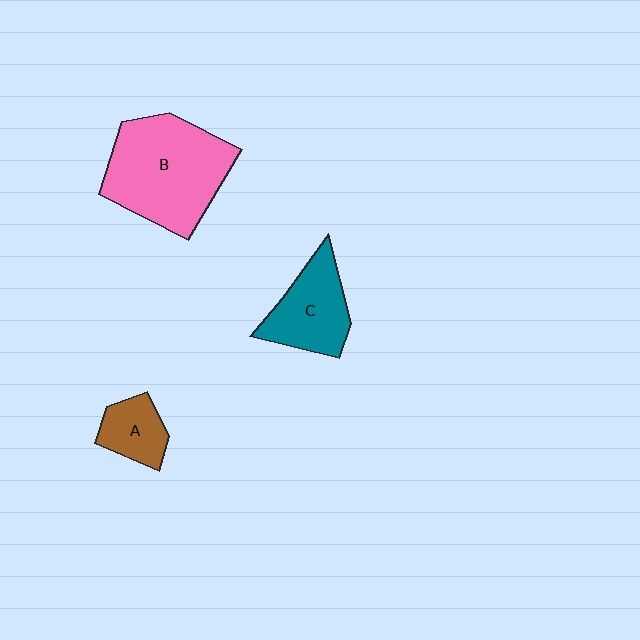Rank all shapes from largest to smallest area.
From largest to smallest: B (pink), C (teal), A (brown).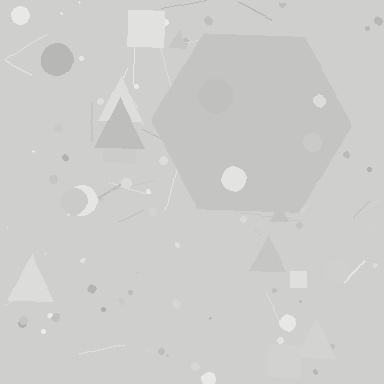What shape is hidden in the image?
A hexagon is hidden in the image.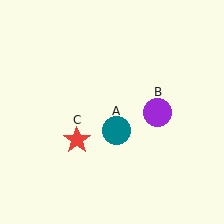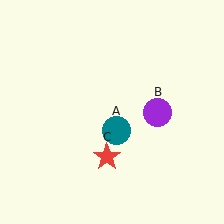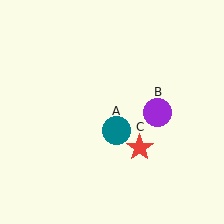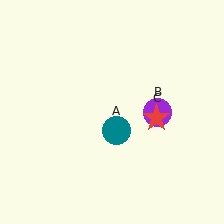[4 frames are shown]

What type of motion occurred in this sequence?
The red star (object C) rotated counterclockwise around the center of the scene.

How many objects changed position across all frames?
1 object changed position: red star (object C).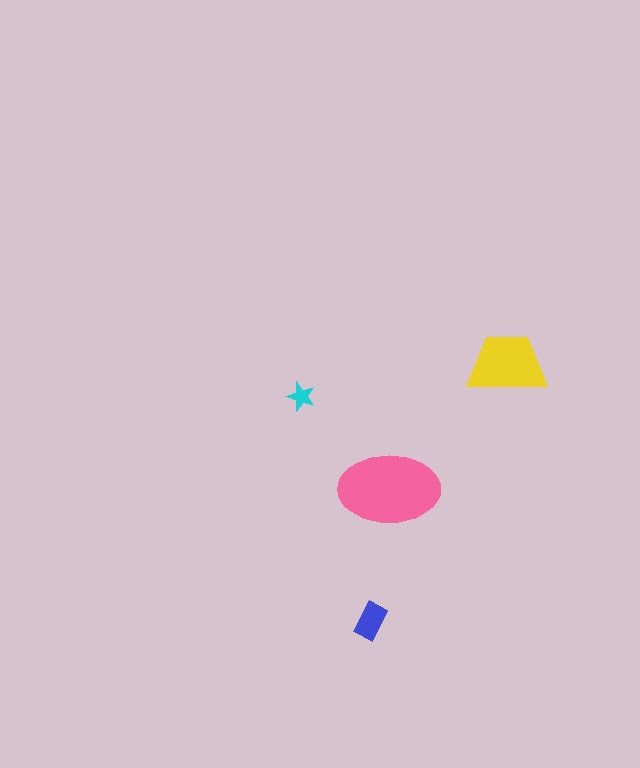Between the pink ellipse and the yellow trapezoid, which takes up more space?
The pink ellipse.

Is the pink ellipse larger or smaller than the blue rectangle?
Larger.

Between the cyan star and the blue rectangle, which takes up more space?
The blue rectangle.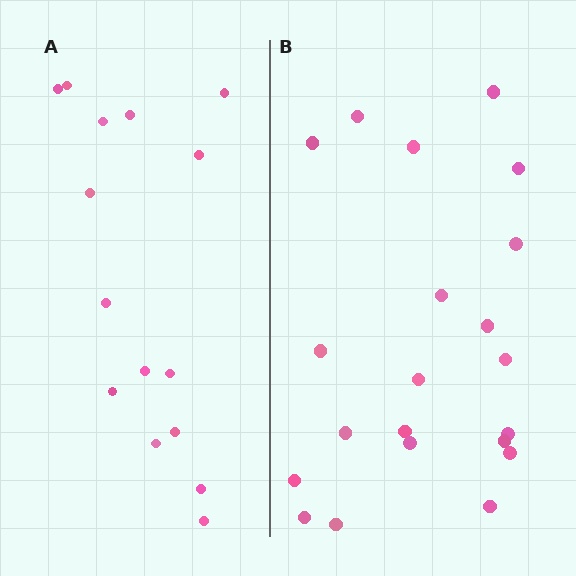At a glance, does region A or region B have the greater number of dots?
Region B (the right region) has more dots.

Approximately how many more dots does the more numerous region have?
Region B has about 6 more dots than region A.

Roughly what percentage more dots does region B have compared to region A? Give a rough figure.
About 40% more.